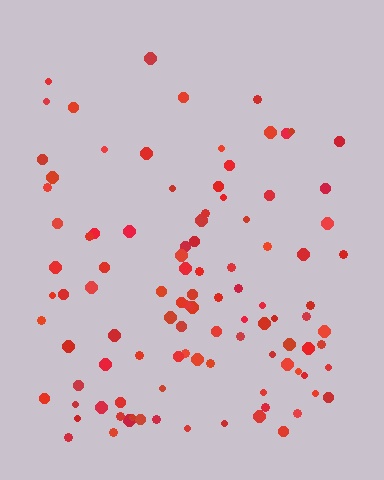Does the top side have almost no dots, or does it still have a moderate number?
Still a moderate number, just noticeably fewer than the bottom.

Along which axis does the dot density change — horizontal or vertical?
Vertical.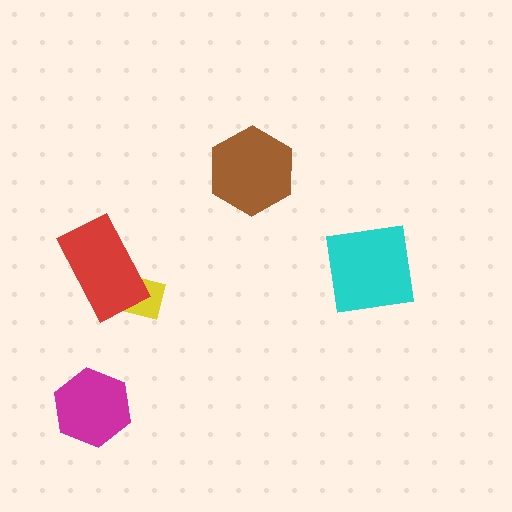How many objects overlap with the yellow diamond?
1 object overlaps with the yellow diamond.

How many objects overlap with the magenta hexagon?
0 objects overlap with the magenta hexagon.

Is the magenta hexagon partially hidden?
No, no other shape covers it.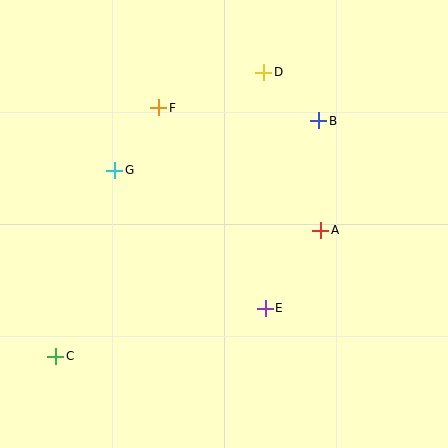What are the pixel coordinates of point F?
Point F is at (159, 108).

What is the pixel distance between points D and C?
The distance between D and C is 352 pixels.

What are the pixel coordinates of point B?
Point B is at (319, 121).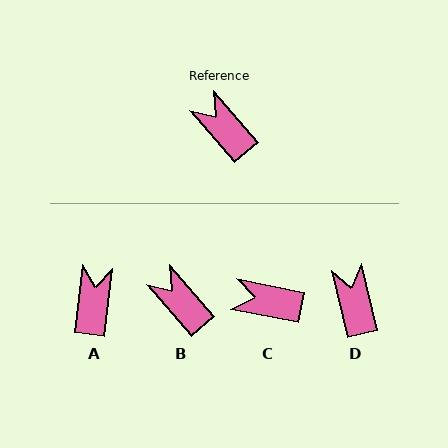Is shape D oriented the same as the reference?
No, it is off by about 27 degrees.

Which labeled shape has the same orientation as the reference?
B.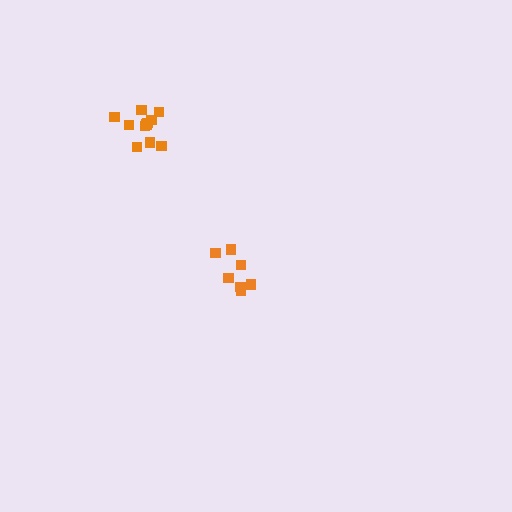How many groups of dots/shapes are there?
There are 2 groups.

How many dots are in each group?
Group 1: 7 dots, Group 2: 11 dots (18 total).